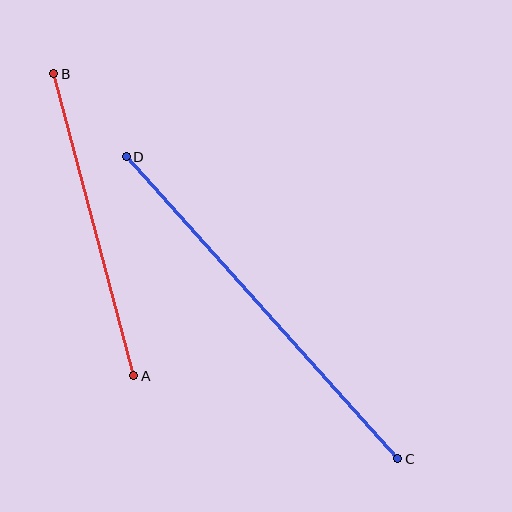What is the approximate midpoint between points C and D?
The midpoint is at approximately (262, 308) pixels.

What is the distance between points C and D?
The distance is approximately 406 pixels.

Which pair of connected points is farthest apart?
Points C and D are farthest apart.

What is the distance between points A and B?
The distance is approximately 313 pixels.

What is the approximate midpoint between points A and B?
The midpoint is at approximately (94, 225) pixels.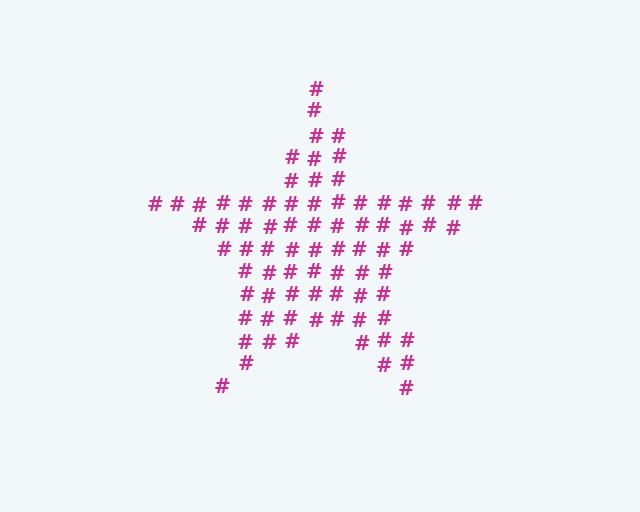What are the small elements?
The small elements are hash symbols.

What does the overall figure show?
The overall figure shows a star.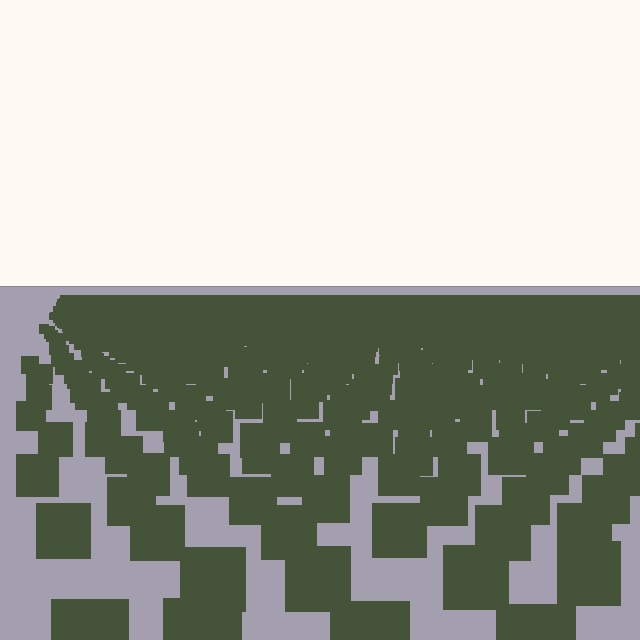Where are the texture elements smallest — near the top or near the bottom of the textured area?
Near the top.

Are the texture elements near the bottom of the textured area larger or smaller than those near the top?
Larger. Near the bottom, elements are closer to the viewer and appear at a bigger on-screen size.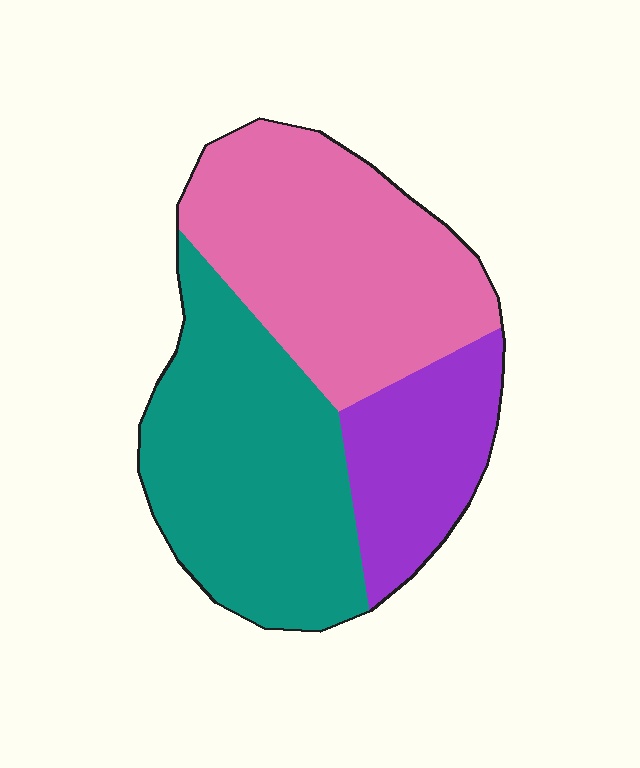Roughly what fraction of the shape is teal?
Teal covers 40% of the shape.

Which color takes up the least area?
Purple, at roughly 20%.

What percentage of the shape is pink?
Pink takes up about two fifths (2/5) of the shape.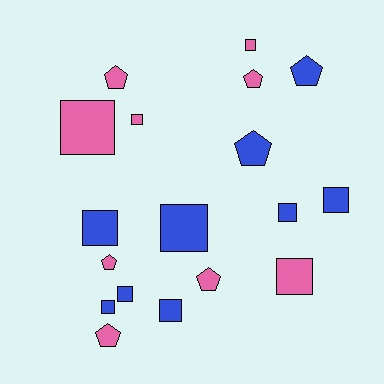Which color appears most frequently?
Blue, with 9 objects.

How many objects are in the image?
There are 18 objects.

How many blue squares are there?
There are 7 blue squares.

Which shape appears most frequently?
Square, with 11 objects.